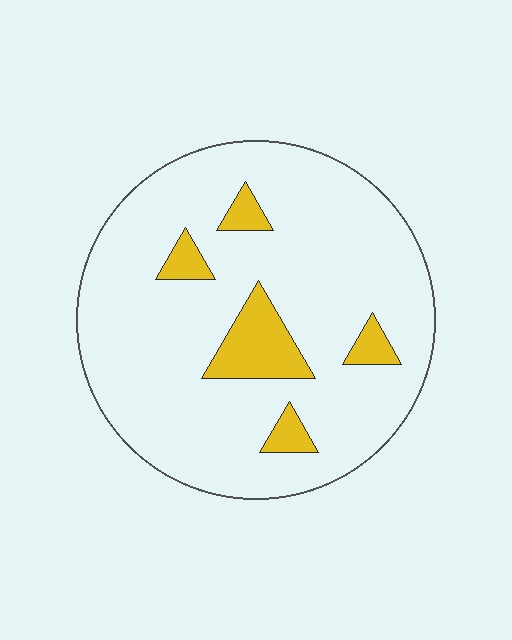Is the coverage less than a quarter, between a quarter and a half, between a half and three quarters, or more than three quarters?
Less than a quarter.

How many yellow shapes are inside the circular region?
5.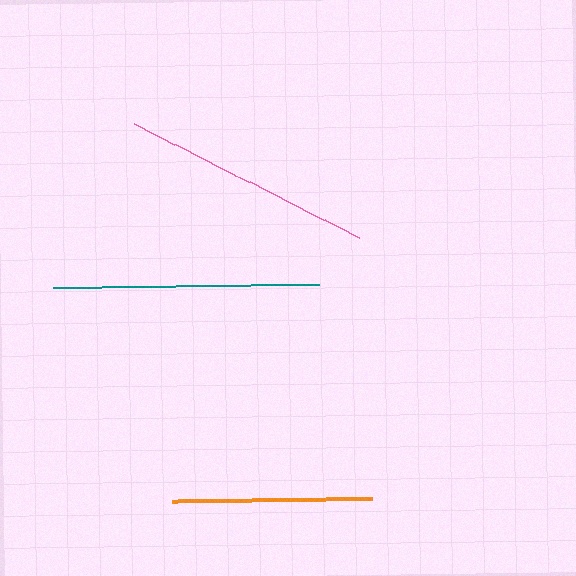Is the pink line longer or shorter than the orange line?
The pink line is longer than the orange line.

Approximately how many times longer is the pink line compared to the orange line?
The pink line is approximately 1.3 times the length of the orange line.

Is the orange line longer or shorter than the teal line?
The teal line is longer than the orange line.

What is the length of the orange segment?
The orange segment is approximately 200 pixels long.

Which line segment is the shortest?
The orange line is the shortest at approximately 200 pixels.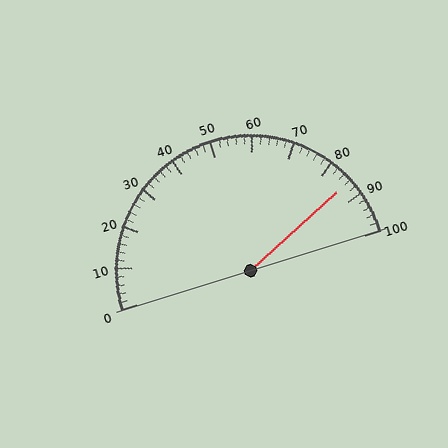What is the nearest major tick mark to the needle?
The nearest major tick mark is 90.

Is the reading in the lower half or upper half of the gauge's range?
The reading is in the upper half of the range (0 to 100).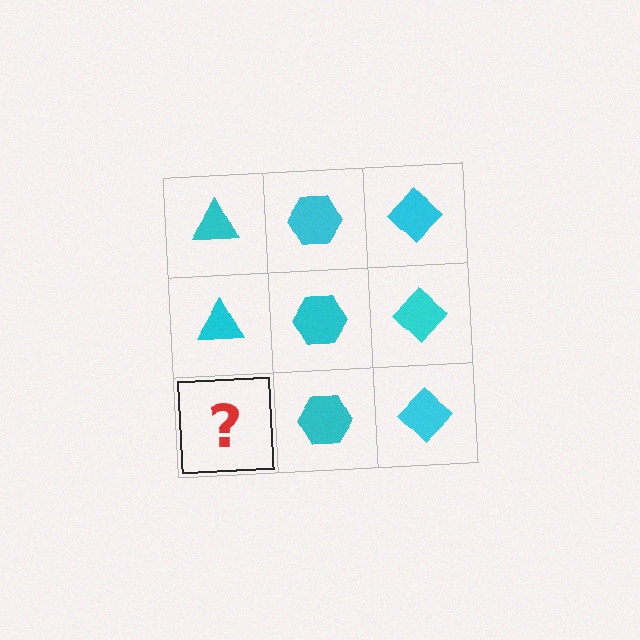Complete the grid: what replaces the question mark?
The question mark should be replaced with a cyan triangle.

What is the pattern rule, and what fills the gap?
The rule is that each column has a consistent shape. The gap should be filled with a cyan triangle.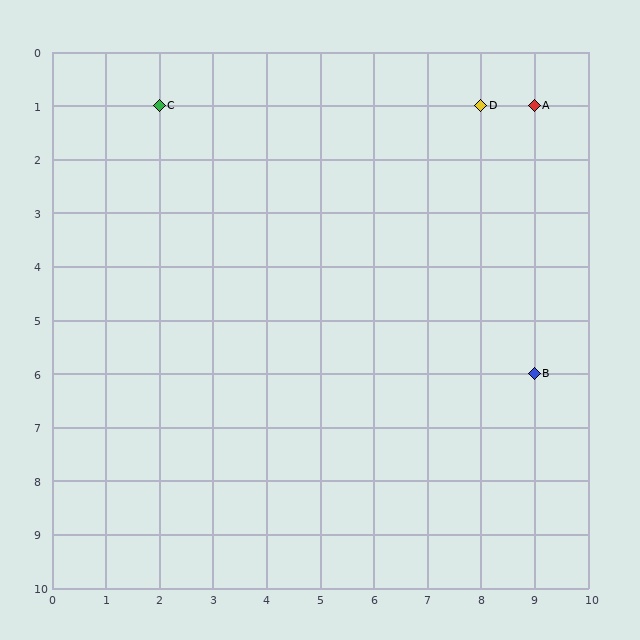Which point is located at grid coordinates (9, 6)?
Point B is at (9, 6).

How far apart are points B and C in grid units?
Points B and C are 7 columns and 5 rows apart (about 8.6 grid units diagonally).